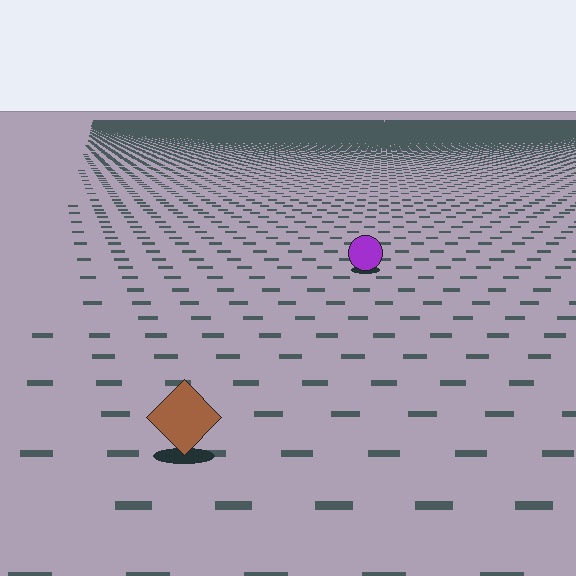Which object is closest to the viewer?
The brown diamond is closest. The texture marks near it are larger and more spread out.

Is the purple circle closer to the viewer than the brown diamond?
No. The brown diamond is closer — you can tell from the texture gradient: the ground texture is coarser near it.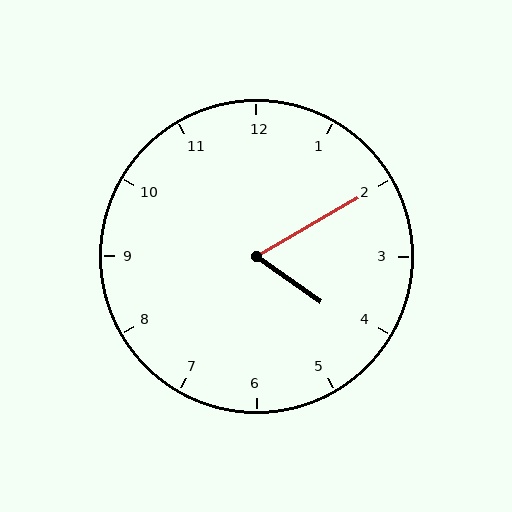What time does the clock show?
4:10.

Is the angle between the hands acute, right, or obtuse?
It is acute.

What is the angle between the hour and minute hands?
Approximately 65 degrees.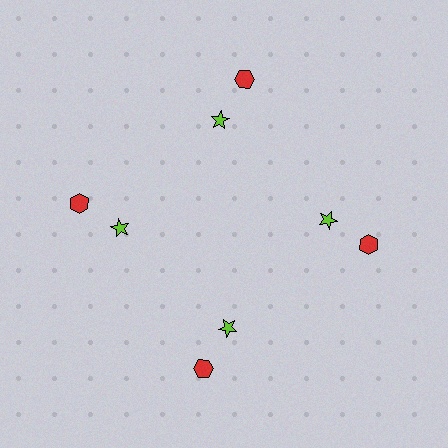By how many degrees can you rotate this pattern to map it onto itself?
The pattern maps onto itself every 90 degrees of rotation.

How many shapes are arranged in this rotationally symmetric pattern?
There are 8 shapes, arranged in 4 groups of 2.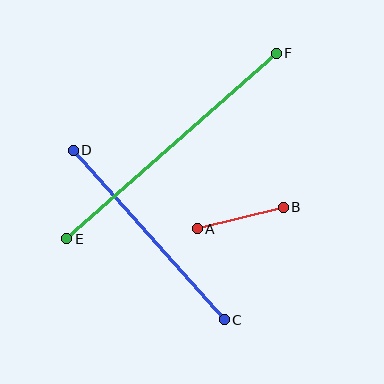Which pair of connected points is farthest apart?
Points E and F are farthest apart.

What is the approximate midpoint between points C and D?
The midpoint is at approximately (149, 235) pixels.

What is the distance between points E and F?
The distance is approximately 280 pixels.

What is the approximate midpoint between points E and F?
The midpoint is at approximately (171, 146) pixels.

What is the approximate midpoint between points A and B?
The midpoint is at approximately (240, 218) pixels.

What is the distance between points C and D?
The distance is approximately 227 pixels.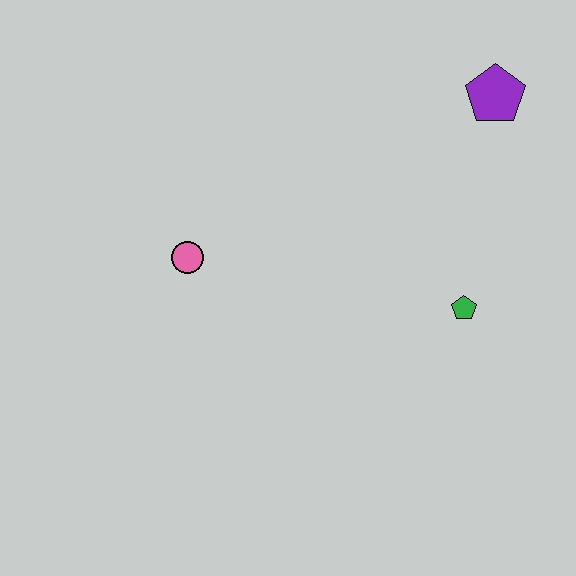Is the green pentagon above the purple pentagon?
No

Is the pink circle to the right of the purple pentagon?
No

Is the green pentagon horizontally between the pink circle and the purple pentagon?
Yes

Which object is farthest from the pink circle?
The purple pentagon is farthest from the pink circle.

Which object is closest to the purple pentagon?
The green pentagon is closest to the purple pentagon.